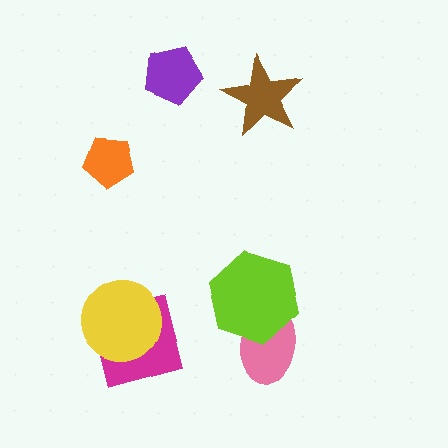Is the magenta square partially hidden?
Yes, it is partially covered by another shape.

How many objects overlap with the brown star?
0 objects overlap with the brown star.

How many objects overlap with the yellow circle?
1 object overlaps with the yellow circle.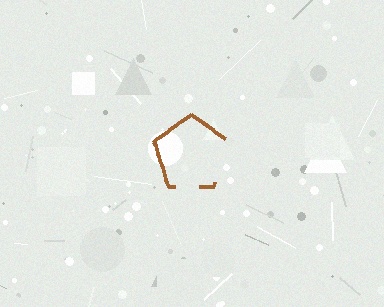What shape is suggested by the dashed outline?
The dashed outline suggests a pentagon.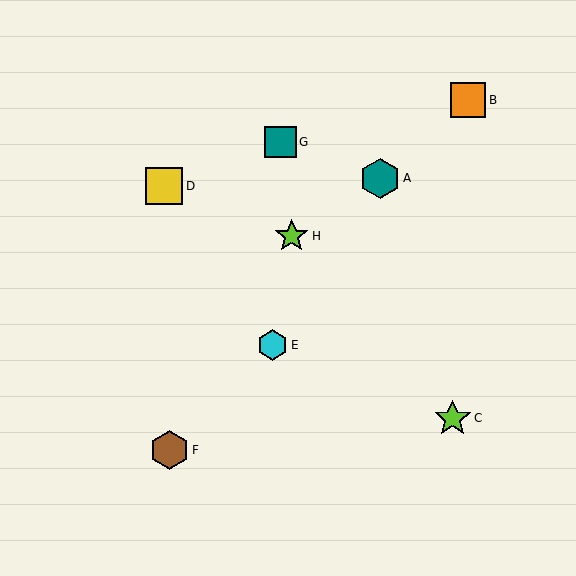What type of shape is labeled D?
Shape D is a yellow square.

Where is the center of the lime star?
The center of the lime star is at (292, 236).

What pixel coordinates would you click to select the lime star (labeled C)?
Click at (453, 418) to select the lime star C.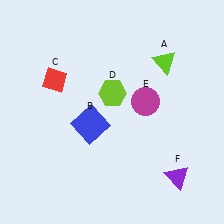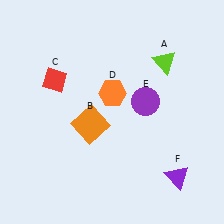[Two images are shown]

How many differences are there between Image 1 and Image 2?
There are 3 differences between the two images.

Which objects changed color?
B changed from blue to orange. D changed from lime to orange. E changed from magenta to purple.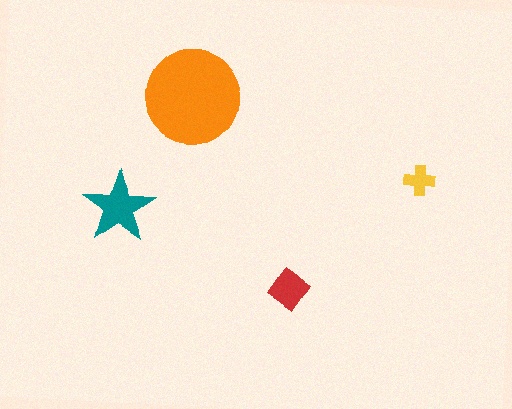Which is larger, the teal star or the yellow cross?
The teal star.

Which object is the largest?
The orange circle.